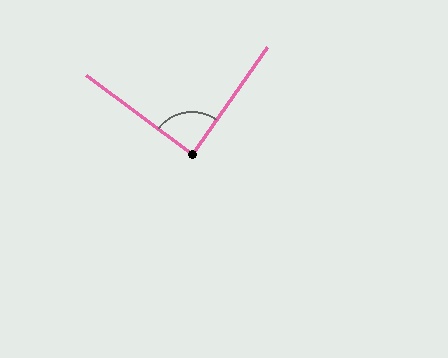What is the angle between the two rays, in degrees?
Approximately 89 degrees.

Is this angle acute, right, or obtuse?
It is approximately a right angle.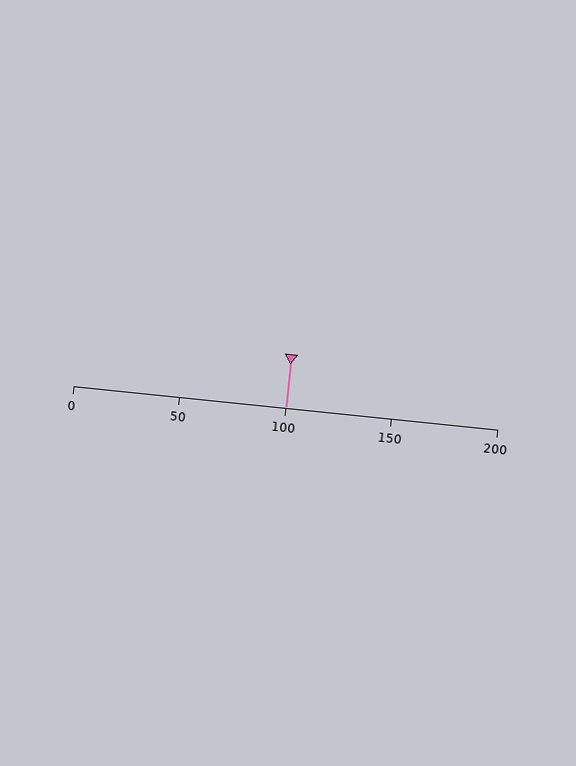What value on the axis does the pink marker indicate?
The marker indicates approximately 100.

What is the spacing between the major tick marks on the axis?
The major ticks are spaced 50 apart.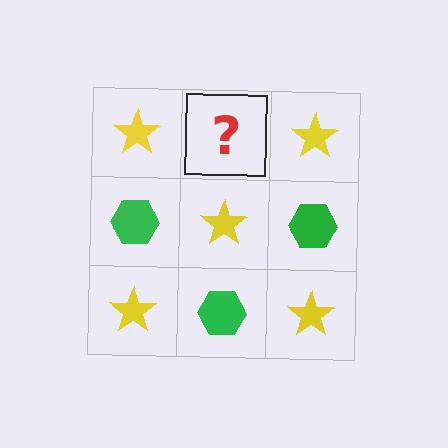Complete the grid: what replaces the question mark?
The question mark should be replaced with a green hexagon.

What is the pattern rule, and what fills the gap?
The rule is that it alternates yellow star and green hexagon in a checkerboard pattern. The gap should be filled with a green hexagon.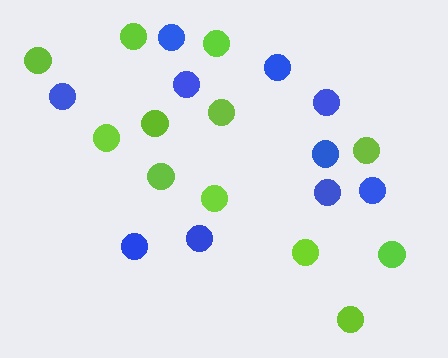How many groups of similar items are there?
There are 2 groups: one group of lime circles (12) and one group of blue circles (10).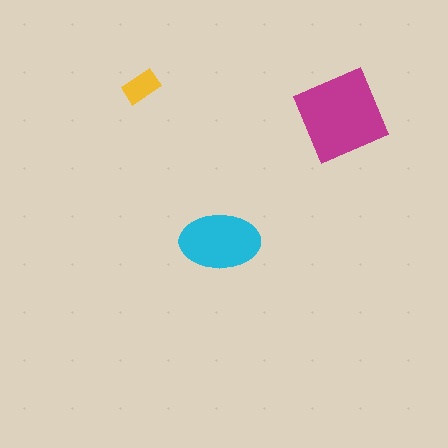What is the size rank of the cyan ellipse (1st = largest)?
2nd.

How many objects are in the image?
There are 3 objects in the image.